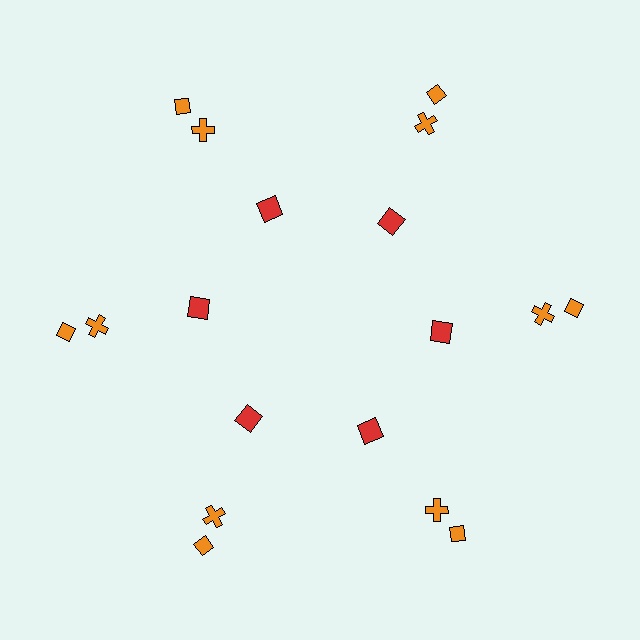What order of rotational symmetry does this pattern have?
This pattern has 6-fold rotational symmetry.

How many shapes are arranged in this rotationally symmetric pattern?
There are 18 shapes, arranged in 6 groups of 3.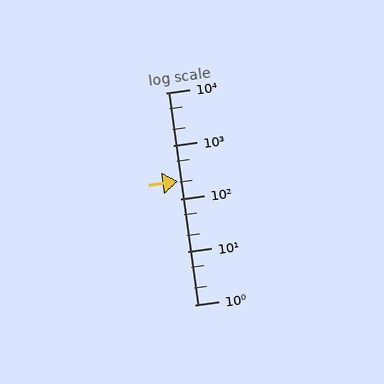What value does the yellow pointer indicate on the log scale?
The pointer indicates approximately 210.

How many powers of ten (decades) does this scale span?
The scale spans 4 decades, from 1 to 10000.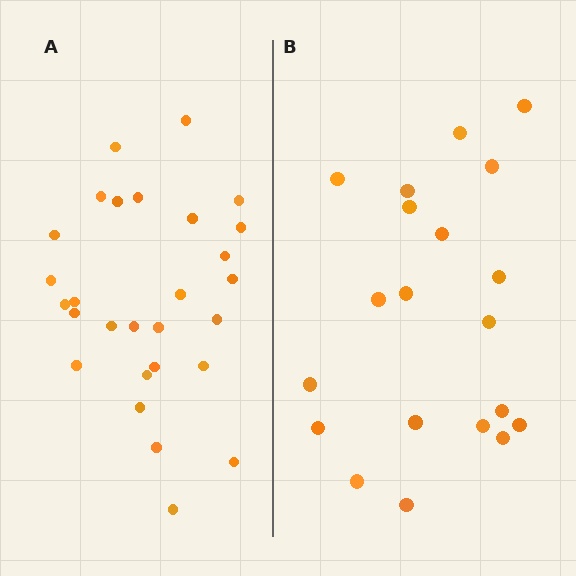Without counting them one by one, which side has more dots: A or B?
Region A (the left region) has more dots.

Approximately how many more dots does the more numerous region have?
Region A has roughly 8 or so more dots than region B.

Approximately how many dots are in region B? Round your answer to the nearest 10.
About 20 dots.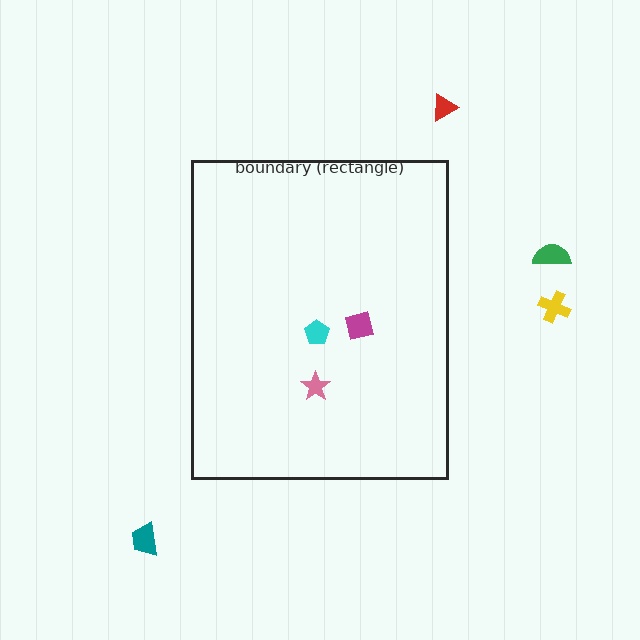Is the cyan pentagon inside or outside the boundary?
Inside.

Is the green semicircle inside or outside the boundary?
Outside.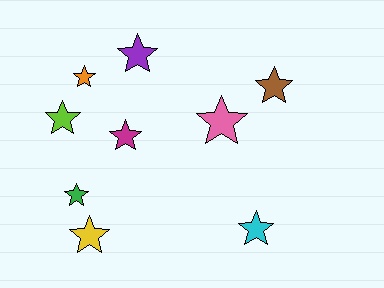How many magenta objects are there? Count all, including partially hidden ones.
There is 1 magenta object.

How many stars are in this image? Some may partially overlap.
There are 9 stars.